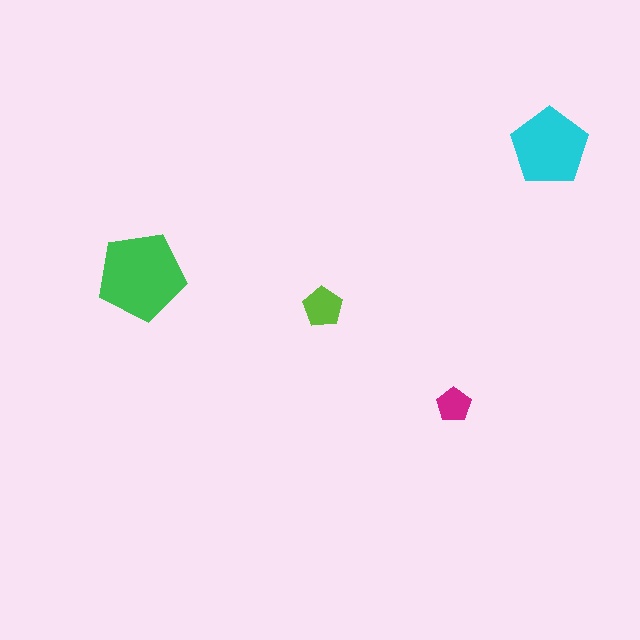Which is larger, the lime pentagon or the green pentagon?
The green one.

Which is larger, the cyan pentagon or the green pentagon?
The green one.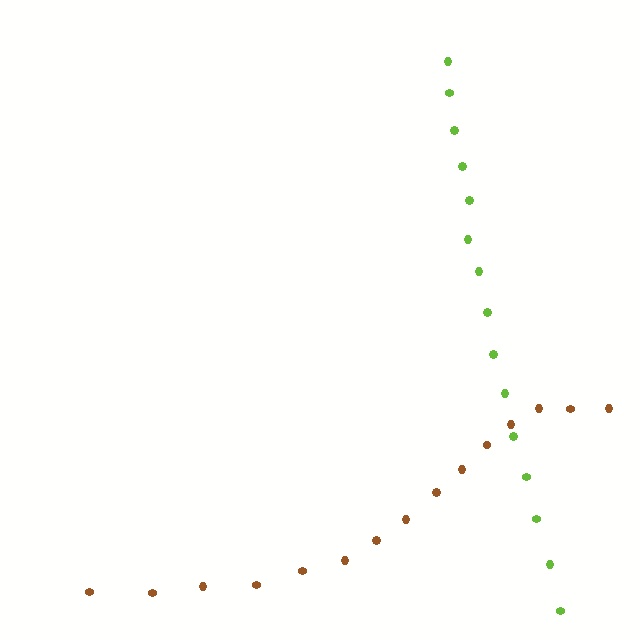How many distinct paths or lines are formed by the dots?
There are 2 distinct paths.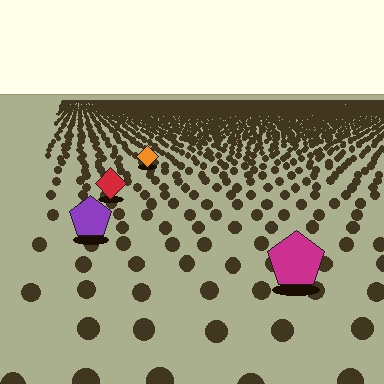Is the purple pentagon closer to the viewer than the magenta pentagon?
No. The magenta pentagon is closer — you can tell from the texture gradient: the ground texture is coarser near it.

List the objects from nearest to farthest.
From nearest to farthest: the magenta pentagon, the purple pentagon, the red diamond, the orange diamond.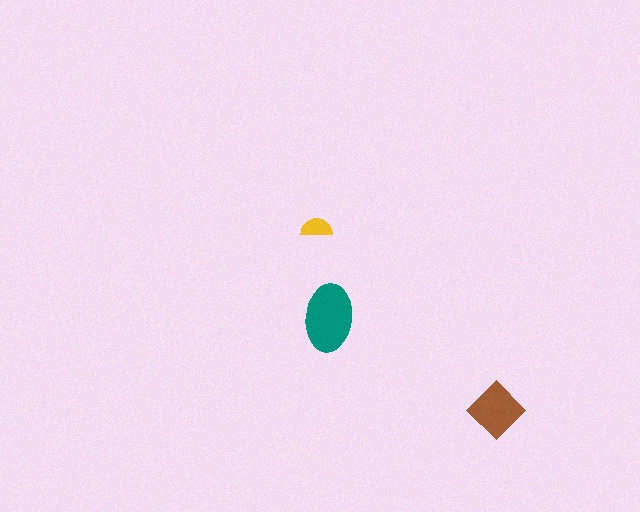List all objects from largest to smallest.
The teal ellipse, the brown diamond, the yellow semicircle.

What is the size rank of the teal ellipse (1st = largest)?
1st.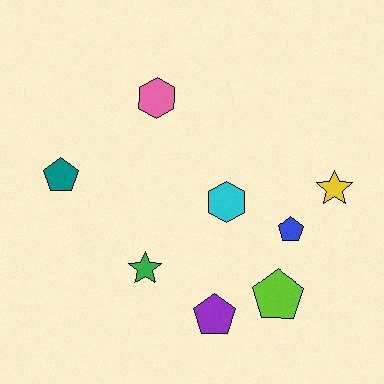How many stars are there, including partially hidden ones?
There are 2 stars.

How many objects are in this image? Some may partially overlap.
There are 8 objects.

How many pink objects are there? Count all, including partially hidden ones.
There is 1 pink object.